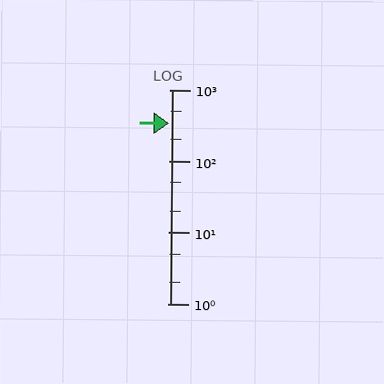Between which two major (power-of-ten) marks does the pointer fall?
The pointer is between 100 and 1000.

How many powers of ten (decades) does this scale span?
The scale spans 3 decades, from 1 to 1000.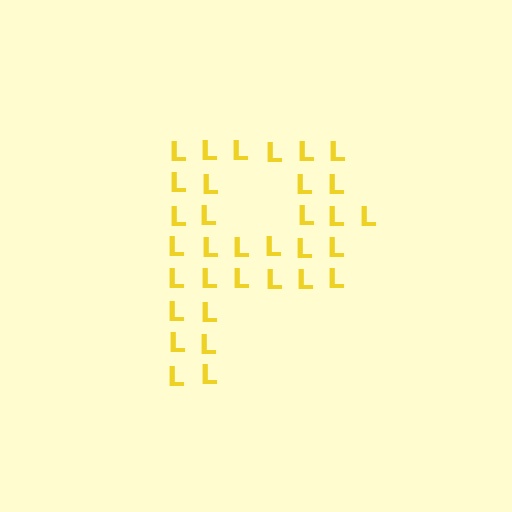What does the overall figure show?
The overall figure shows the letter P.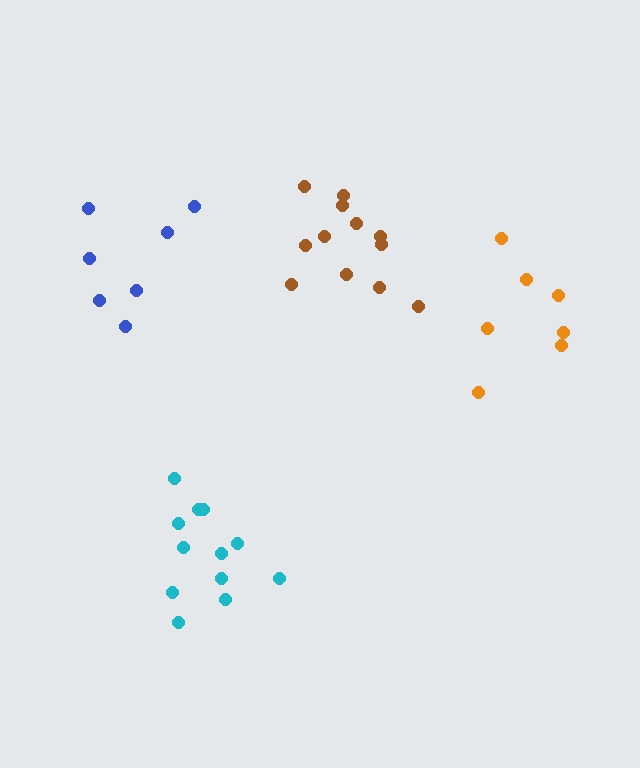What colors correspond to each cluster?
The clusters are colored: brown, cyan, blue, orange.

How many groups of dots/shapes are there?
There are 4 groups.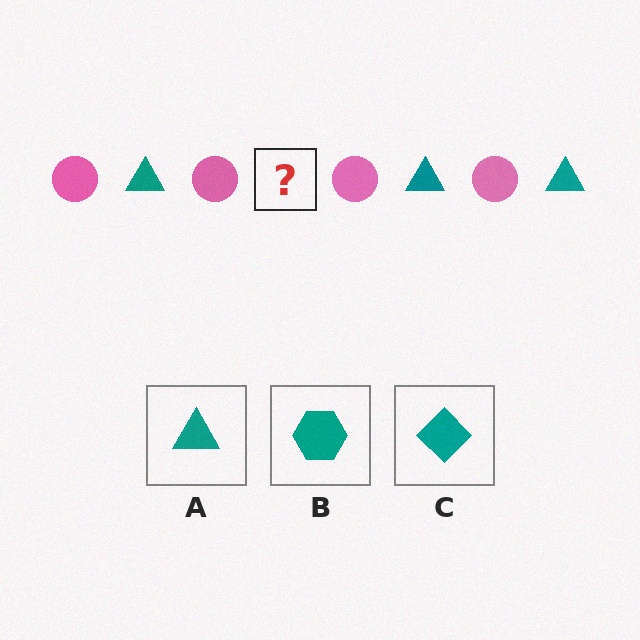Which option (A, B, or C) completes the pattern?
A.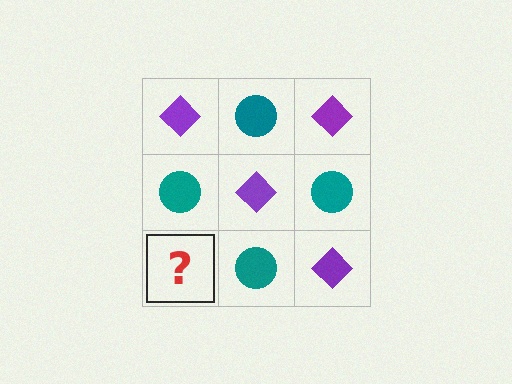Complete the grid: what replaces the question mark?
The question mark should be replaced with a purple diamond.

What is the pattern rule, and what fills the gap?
The rule is that it alternates purple diamond and teal circle in a checkerboard pattern. The gap should be filled with a purple diamond.